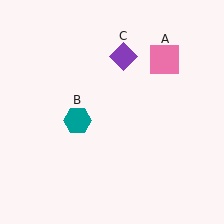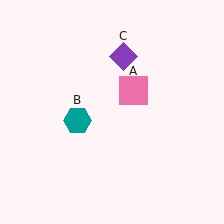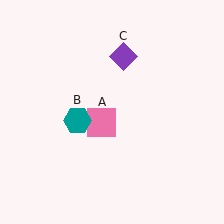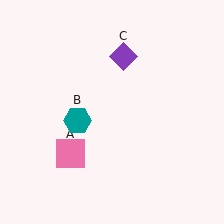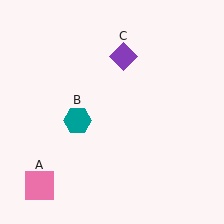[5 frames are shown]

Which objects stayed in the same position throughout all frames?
Teal hexagon (object B) and purple diamond (object C) remained stationary.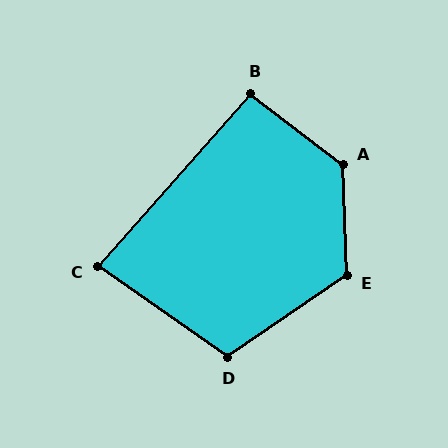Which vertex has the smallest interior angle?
C, at approximately 83 degrees.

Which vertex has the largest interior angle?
A, at approximately 130 degrees.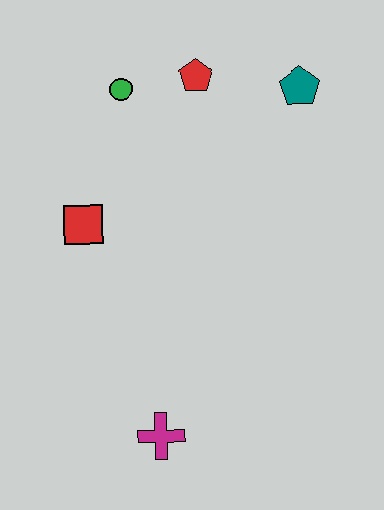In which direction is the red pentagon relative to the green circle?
The red pentagon is to the right of the green circle.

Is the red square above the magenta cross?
Yes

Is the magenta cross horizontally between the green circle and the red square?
No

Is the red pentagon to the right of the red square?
Yes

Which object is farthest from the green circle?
The magenta cross is farthest from the green circle.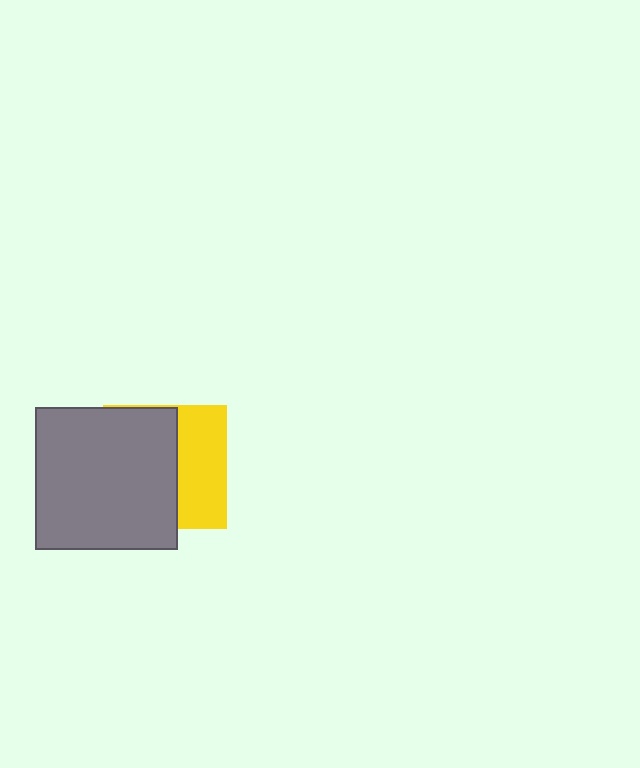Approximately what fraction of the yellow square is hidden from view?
Roughly 59% of the yellow square is hidden behind the gray square.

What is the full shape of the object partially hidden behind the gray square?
The partially hidden object is a yellow square.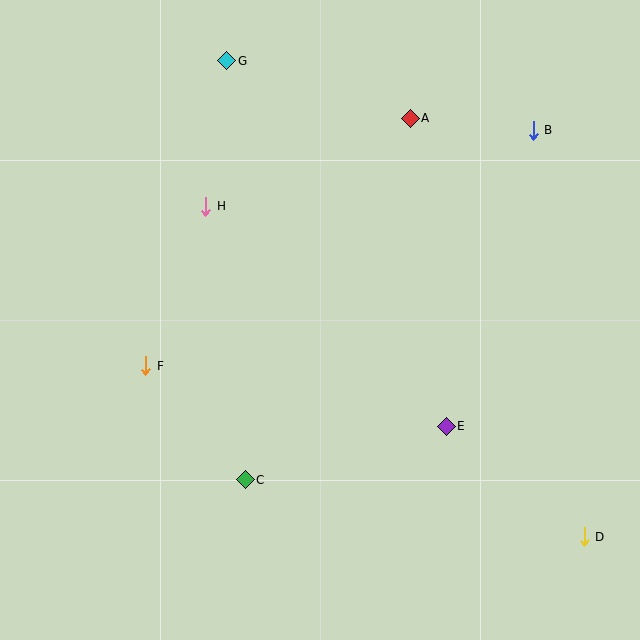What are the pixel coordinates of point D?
Point D is at (584, 537).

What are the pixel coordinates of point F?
Point F is at (146, 366).